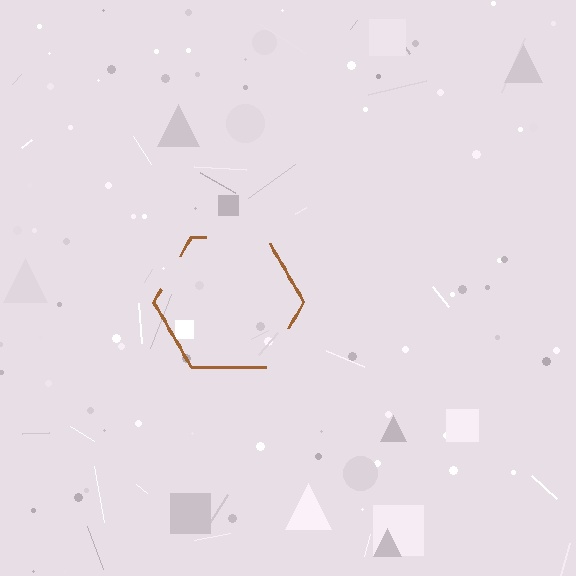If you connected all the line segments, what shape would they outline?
They would outline a hexagon.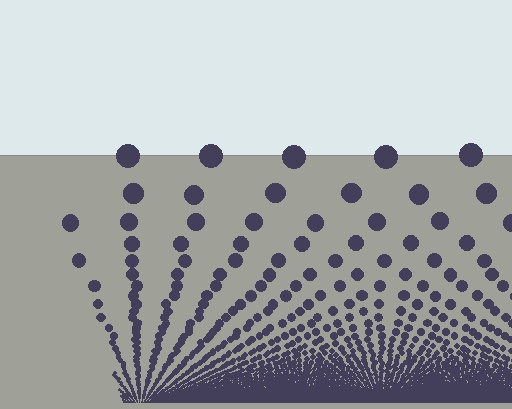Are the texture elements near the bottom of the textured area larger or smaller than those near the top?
Smaller. The gradient is inverted — elements near the bottom are smaller and denser.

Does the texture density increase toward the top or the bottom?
Density increases toward the bottom.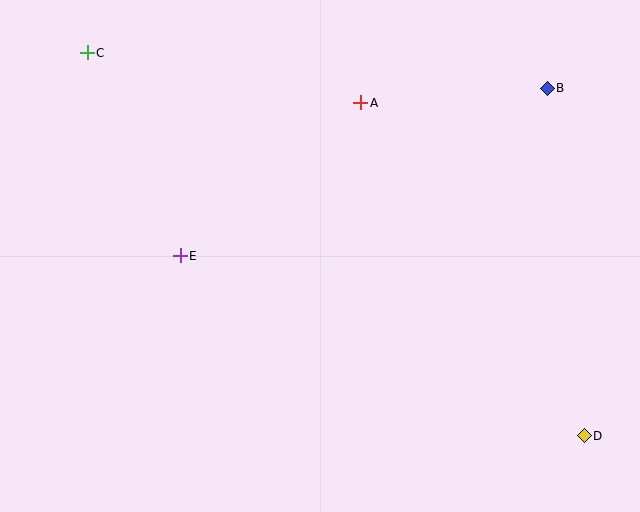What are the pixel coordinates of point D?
Point D is at (584, 436).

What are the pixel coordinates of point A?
Point A is at (361, 103).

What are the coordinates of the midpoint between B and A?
The midpoint between B and A is at (454, 95).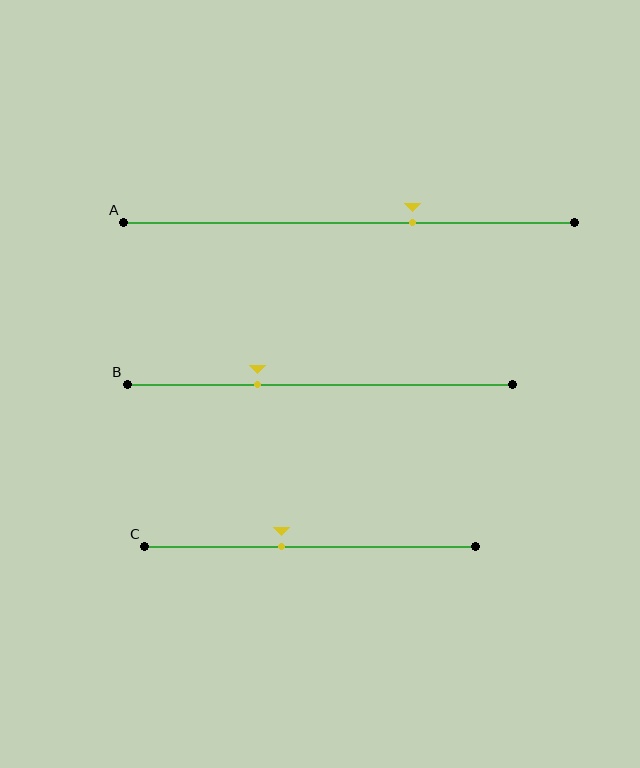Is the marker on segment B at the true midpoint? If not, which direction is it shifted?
No, the marker on segment B is shifted to the left by about 16% of the segment length.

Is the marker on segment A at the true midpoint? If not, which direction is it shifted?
No, the marker on segment A is shifted to the right by about 14% of the segment length.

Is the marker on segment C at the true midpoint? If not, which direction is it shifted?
No, the marker on segment C is shifted to the left by about 9% of the segment length.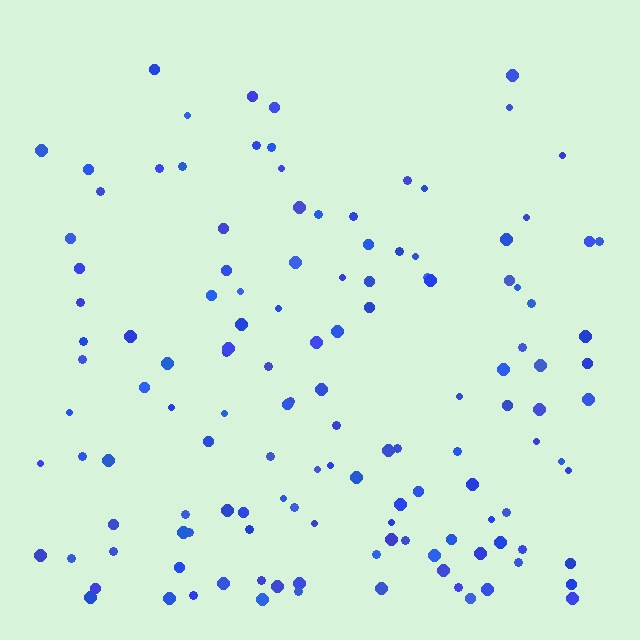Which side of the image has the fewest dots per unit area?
The top.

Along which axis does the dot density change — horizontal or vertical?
Vertical.